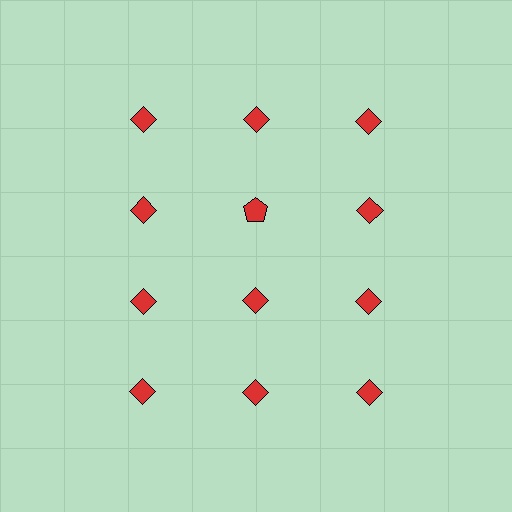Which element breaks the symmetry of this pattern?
The red pentagon in the second row, second from left column breaks the symmetry. All other shapes are red diamonds.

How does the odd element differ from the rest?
It has a different shape: pentagon instead of diamond.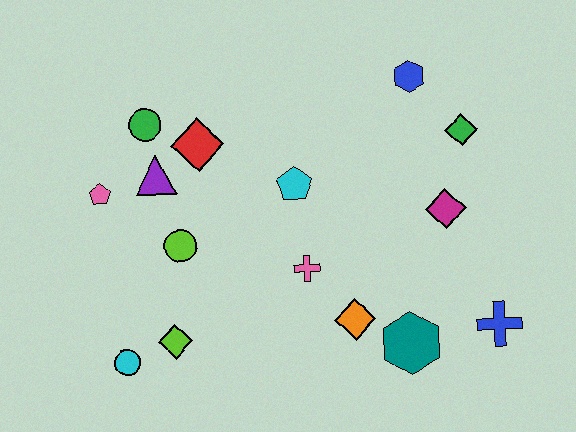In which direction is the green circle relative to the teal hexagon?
The green circle is to the left of the teal hexagon.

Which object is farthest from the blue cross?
The pink pentagon is farthest from the blue cross.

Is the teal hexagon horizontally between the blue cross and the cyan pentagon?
Yes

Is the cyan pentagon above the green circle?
No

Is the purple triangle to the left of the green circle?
No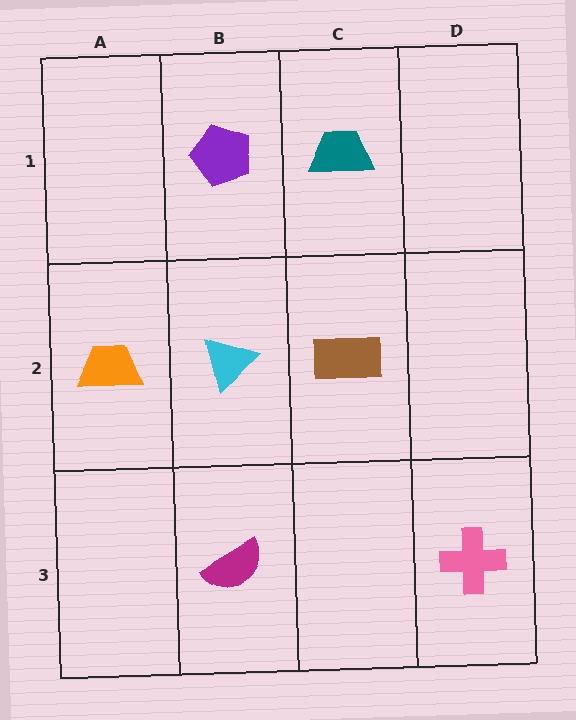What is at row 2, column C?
A brown rectangle.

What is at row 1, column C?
A teal trapezoid.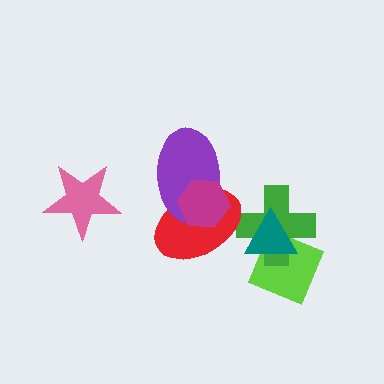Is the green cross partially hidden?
Yes, it is partially covered by another shape.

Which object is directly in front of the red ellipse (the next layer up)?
The purple ellipse is directly in front of the red ellipse.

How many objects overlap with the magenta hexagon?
2 objects overlap with the magenta hexagon.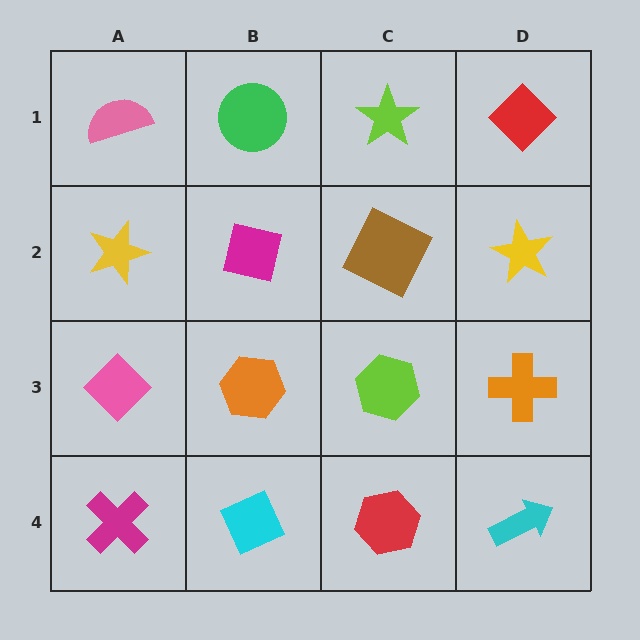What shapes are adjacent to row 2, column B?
A green circle (row 1, column B), an orange hexagon (row 3, column B), a yellow star (row 2, column A), a brown square (row 2, column C).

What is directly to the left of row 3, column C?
An orange hexagon.